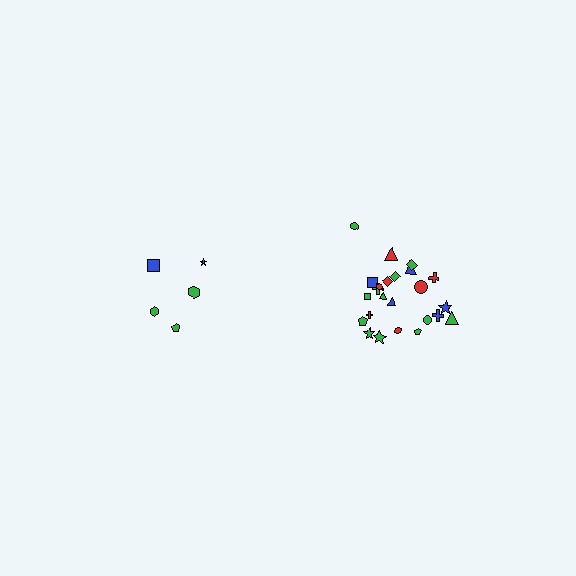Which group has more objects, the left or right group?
The right group.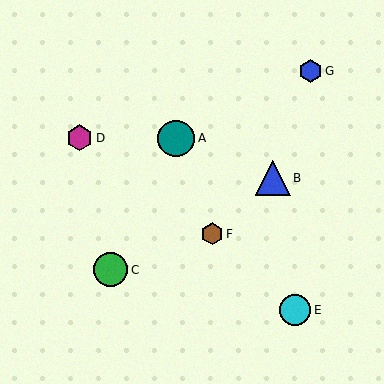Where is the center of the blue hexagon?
The center of the blue hexagon is at (311, 71).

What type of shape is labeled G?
Shape G is a blue hexagon.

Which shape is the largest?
The teal circle (labeled A) is the largest.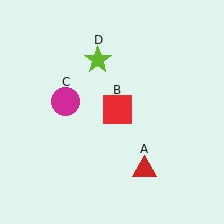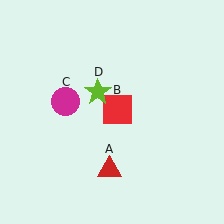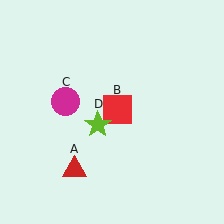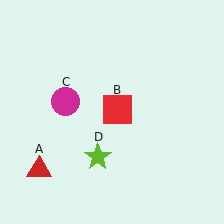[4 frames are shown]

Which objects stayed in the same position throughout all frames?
Red square (object B) and magenta circle (object C) remained stationary.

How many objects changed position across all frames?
2 objects changed position: red triangle (object A), lime star (object D).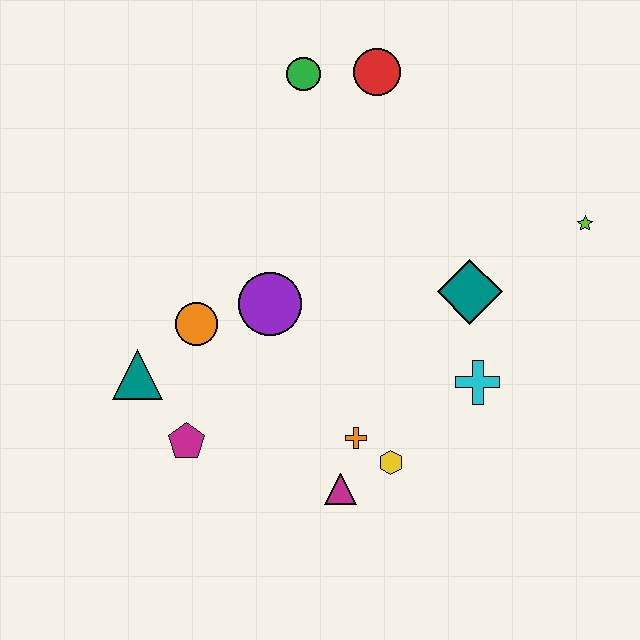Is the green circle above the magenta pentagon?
Yes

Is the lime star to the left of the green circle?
No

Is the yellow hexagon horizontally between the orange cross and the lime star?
Yes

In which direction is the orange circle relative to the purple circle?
The orange circle is to the left of the purple circle.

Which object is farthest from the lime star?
The teal triangle is farthest from the lime star.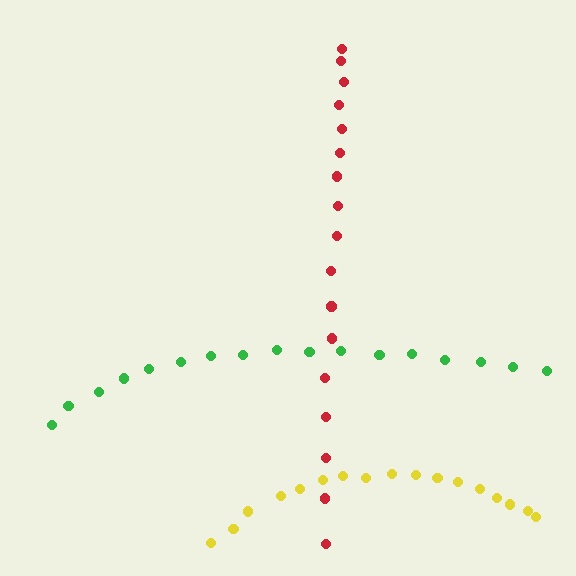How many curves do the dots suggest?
There are 3 distinct paths.